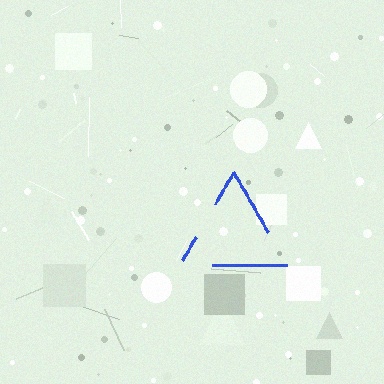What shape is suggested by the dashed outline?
The dashed outline suggests a triangle.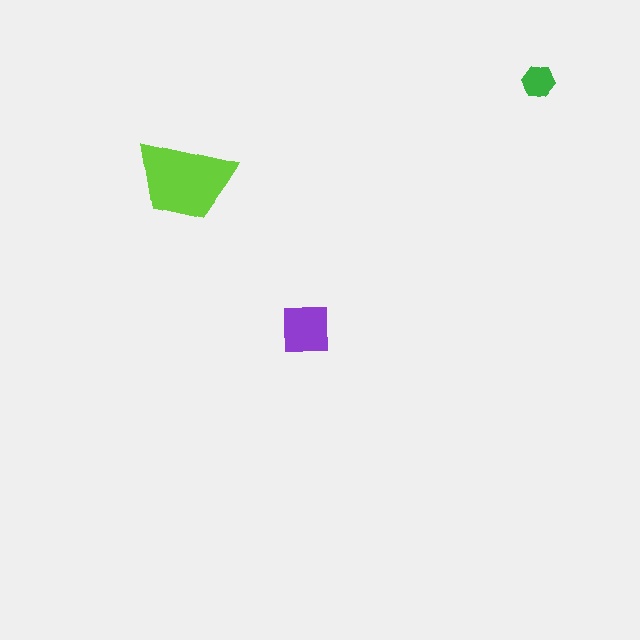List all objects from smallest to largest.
The green hexagon, the purple square, the lime trapezoid.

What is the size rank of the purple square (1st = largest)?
2nd.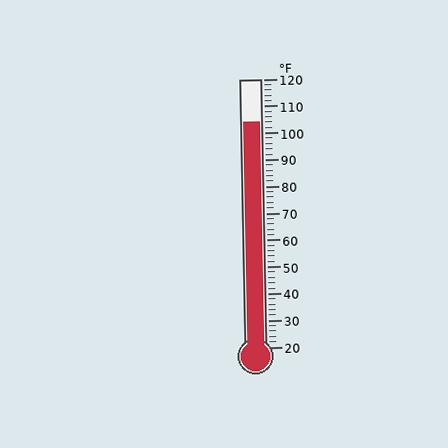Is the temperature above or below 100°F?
The temperature is above 100°F.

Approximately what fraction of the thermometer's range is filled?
The thermometer is filled to approximately 85% of its range.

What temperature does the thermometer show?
The thermometer shows approximately 104°F.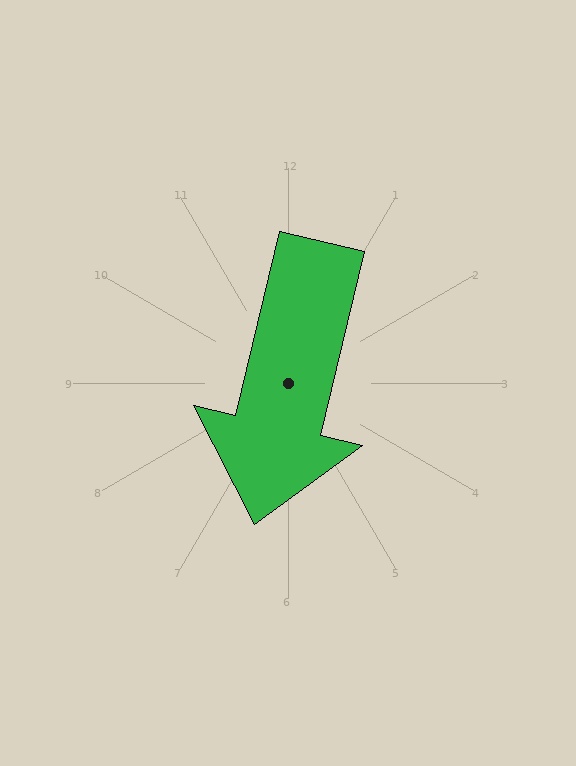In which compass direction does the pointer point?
South.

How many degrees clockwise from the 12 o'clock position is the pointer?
Approximately 193 degrees.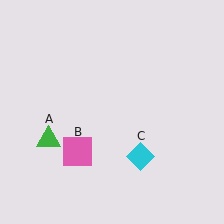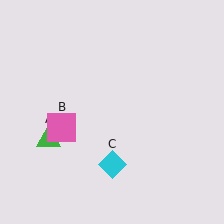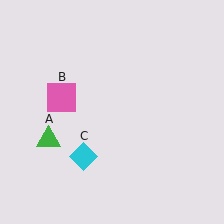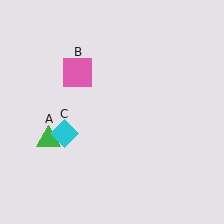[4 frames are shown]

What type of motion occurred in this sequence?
The pink square (object B), cyan diamond (object C) rotated clockwise around the center of the scene.